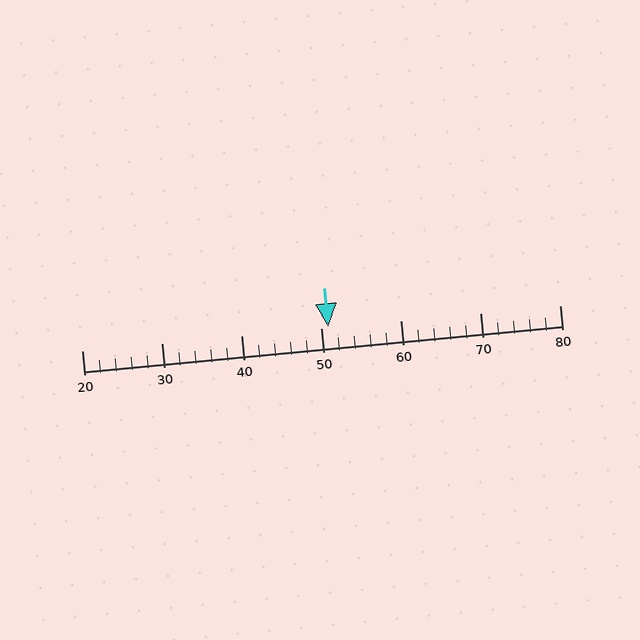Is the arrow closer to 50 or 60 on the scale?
The arrow is closer to 50.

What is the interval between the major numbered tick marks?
The major tick marks are spaced 10 units apart.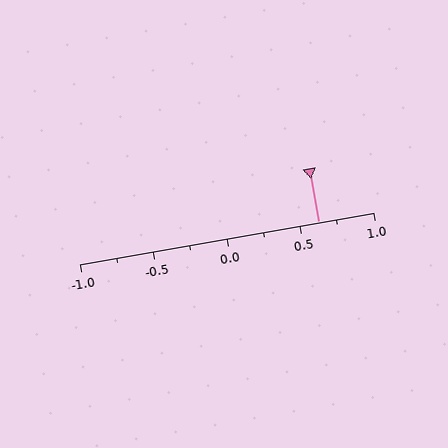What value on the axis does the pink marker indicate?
The marker indicates approximately 0.62.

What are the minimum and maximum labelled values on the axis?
The axis runs from -1.0 to 1.0.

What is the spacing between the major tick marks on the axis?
The major ticks are spaced 0.5 apart.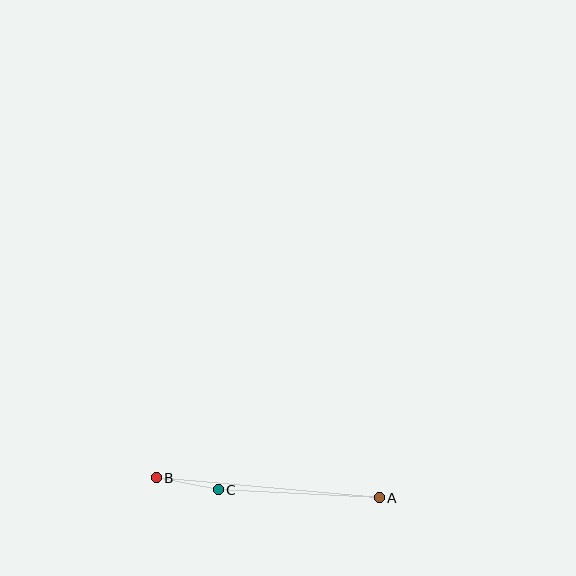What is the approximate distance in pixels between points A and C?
The distance between A and C is approximately 161 pixels.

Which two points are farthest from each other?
Points A and B are farthest from each other.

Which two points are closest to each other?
Points B and C are closest to each other.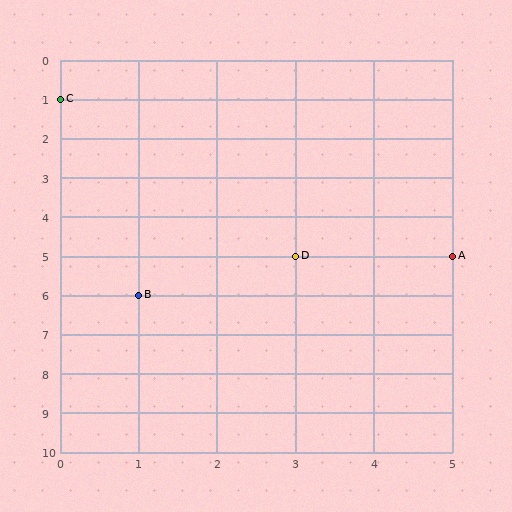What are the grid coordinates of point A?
Point A is at grid coordinates (5, 5).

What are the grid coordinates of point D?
Point D is at grid coordinates (3, 5).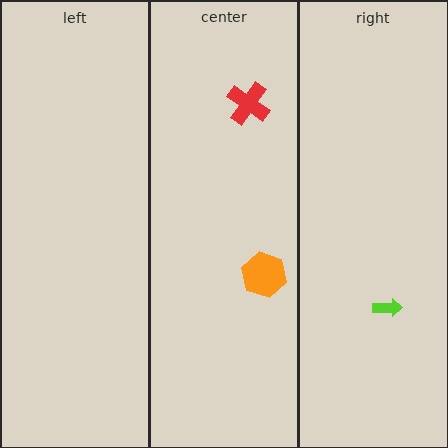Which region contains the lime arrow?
The right region.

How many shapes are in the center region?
2.